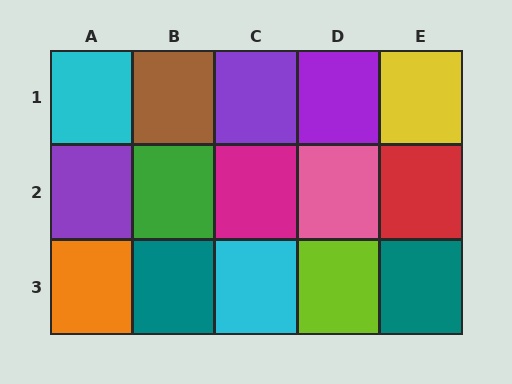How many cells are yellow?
1 cell is yellow.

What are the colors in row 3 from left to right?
Orange, teal, cyan, lime, teal.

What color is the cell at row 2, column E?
Red.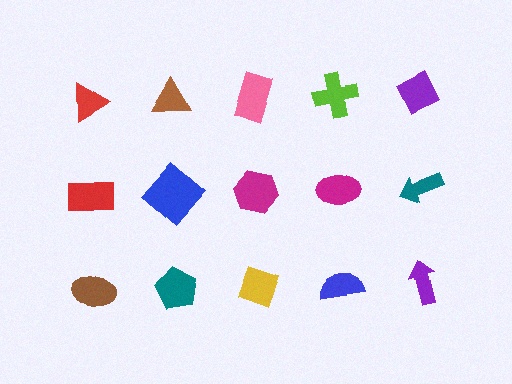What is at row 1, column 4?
A lime cross.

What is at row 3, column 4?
A blue semicircle.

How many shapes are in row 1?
5 shapes.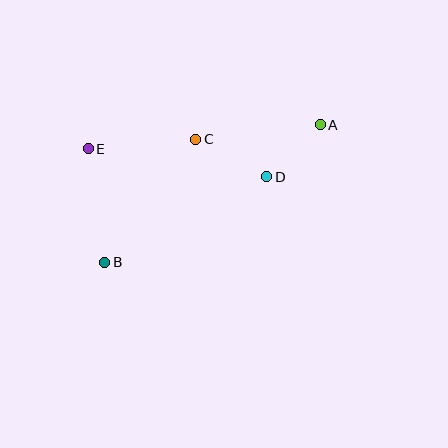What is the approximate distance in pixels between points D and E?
The distance between D and E is approximately 181 pixels.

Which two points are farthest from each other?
Points A and B are farthest from each other.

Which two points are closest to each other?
Points A and D are closest to each other.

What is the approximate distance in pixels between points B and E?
The distance between B and E is approximately 115 pixels.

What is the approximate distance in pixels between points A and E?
The distance between A and E is approximately 233 pixels.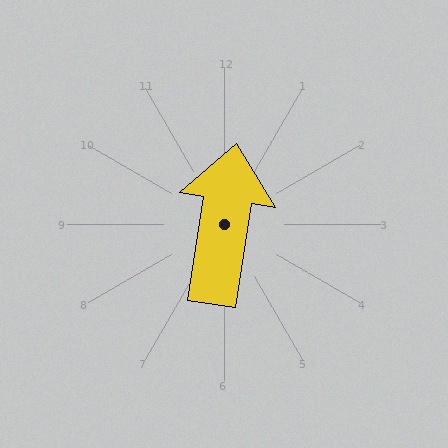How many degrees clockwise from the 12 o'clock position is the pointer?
Approximately 9 degrees.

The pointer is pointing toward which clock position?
Roughly 12 o'clock.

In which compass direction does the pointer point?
North.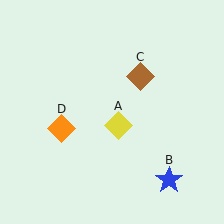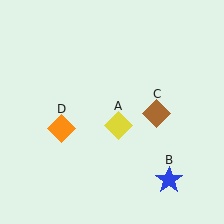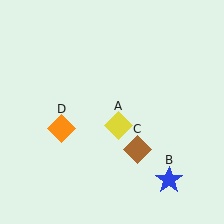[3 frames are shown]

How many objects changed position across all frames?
1 object changed position: brown diamond (object C).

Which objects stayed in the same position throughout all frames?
Yellow diamond (object A) and blue star (object B) and orange diamond (object D) remained stationary.